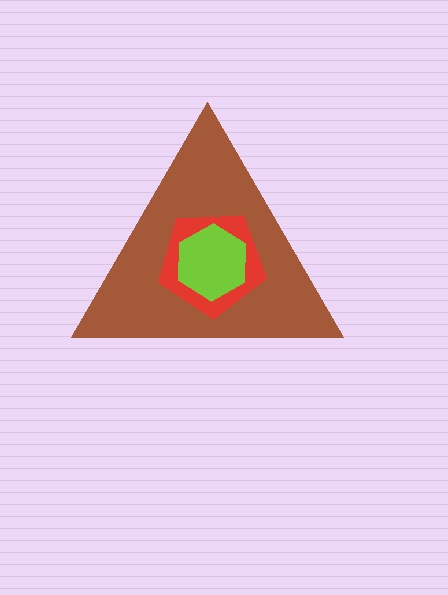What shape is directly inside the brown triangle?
The red pentagon.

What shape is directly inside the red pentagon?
The lime hexagon.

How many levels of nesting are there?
3.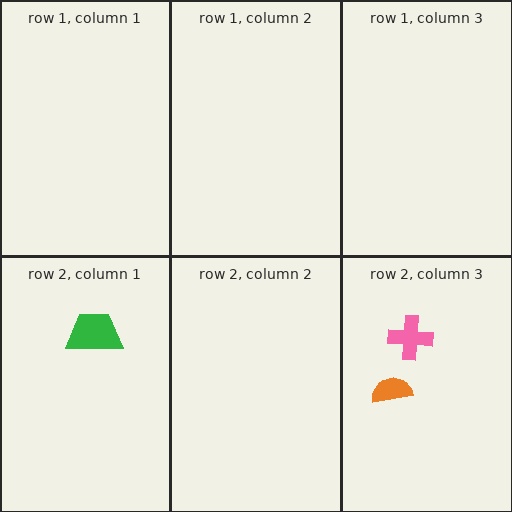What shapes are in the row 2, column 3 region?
The pink cross, the orange semicircle.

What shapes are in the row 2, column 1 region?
The green trapezoid.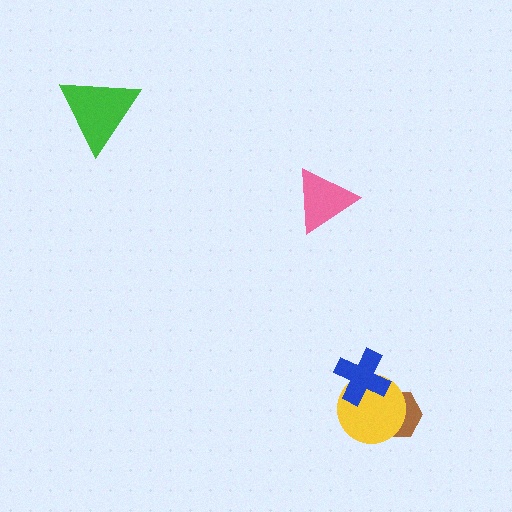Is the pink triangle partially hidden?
No, no other shape covers it.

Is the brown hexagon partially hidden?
Yes, it is partially covered by another shape.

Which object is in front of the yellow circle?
The blue cross is in front of the yellow circle.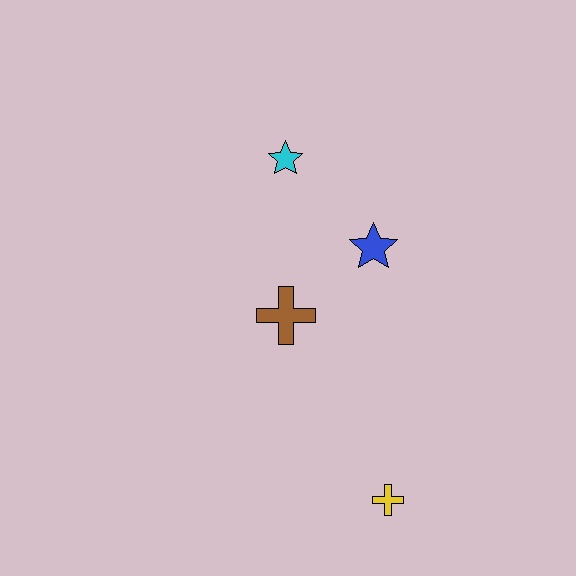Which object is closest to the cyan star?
The blue star is closest to the cyan star.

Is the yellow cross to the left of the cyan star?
No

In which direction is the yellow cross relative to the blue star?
The yellow cross is below the blue star.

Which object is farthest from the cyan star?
The yellow cross is farthest from the cyan star.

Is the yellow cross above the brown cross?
No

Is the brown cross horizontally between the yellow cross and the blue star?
No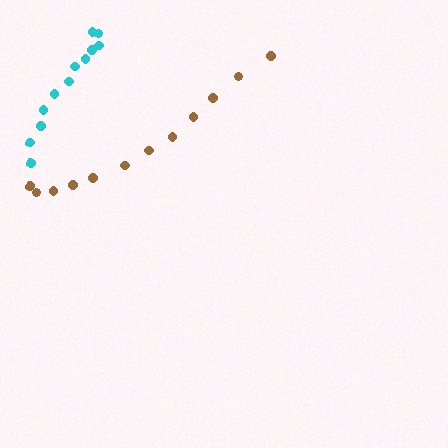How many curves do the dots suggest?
There are 2 distinct paths.